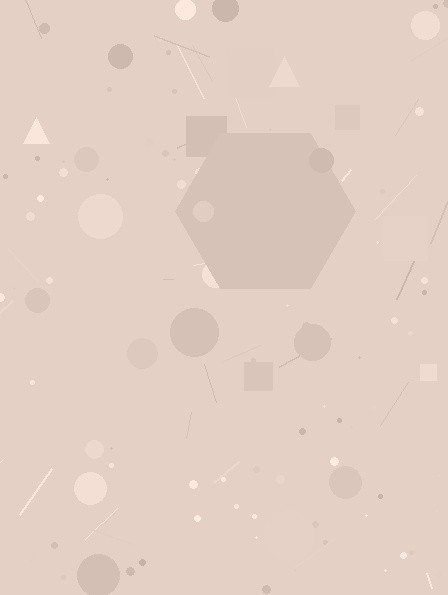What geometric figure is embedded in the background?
A hexagon is embedded in the background.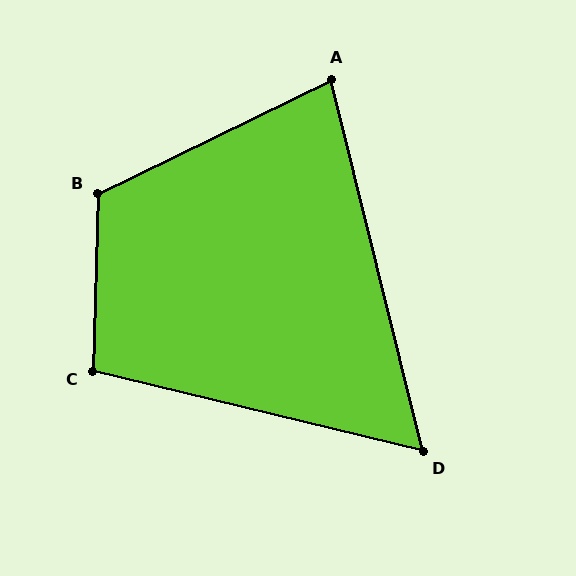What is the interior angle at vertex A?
Approximately 78 degrees (acute).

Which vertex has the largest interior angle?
B, at approximately 118 degrees.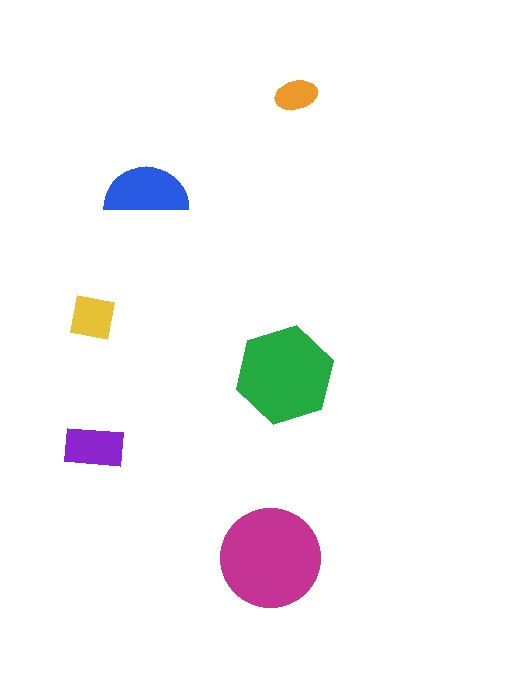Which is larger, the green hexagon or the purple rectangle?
The green hexagon.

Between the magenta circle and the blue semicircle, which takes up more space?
The magenta circle.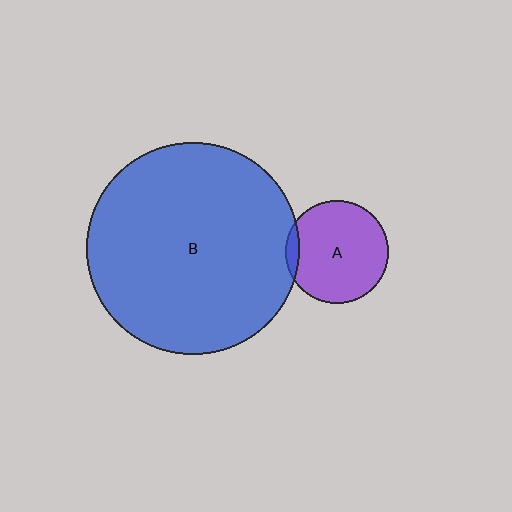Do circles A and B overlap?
Yes.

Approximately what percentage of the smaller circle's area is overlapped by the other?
Approximately 5%.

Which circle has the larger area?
Circle B (blue).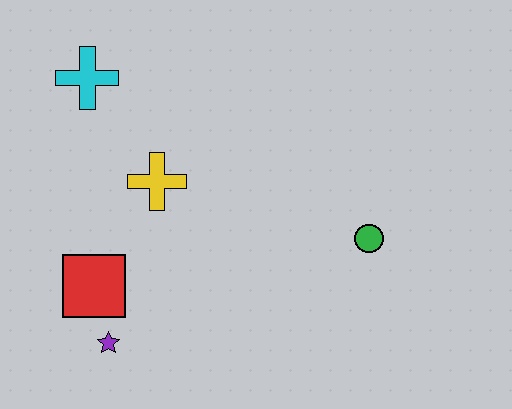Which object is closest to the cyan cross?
The yellow cross is closest to the cyan cross.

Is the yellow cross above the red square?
Yes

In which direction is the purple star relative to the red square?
The purple star is below the red square.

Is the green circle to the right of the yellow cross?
Yes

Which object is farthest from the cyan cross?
The green circle is farthest from the cyan cross.